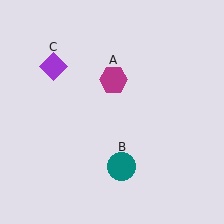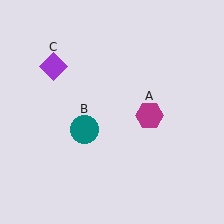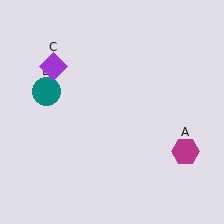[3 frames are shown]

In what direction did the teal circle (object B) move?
The teal circle (object B) moved up and to the left.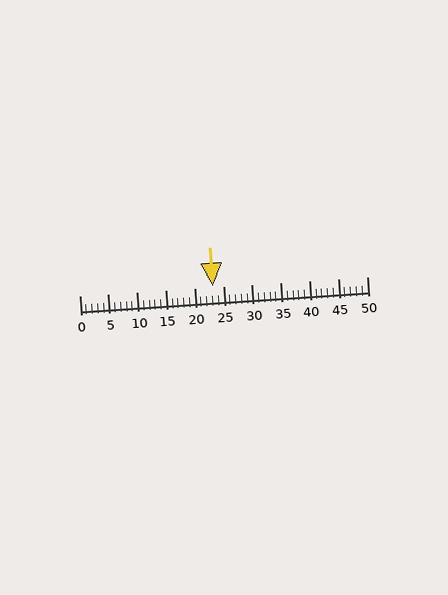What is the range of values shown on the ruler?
The ruler shows values from 0 to 50.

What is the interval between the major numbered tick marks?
The major tick marks are spaced 5 units apart.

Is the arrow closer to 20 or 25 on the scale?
The arrow is closer to 25.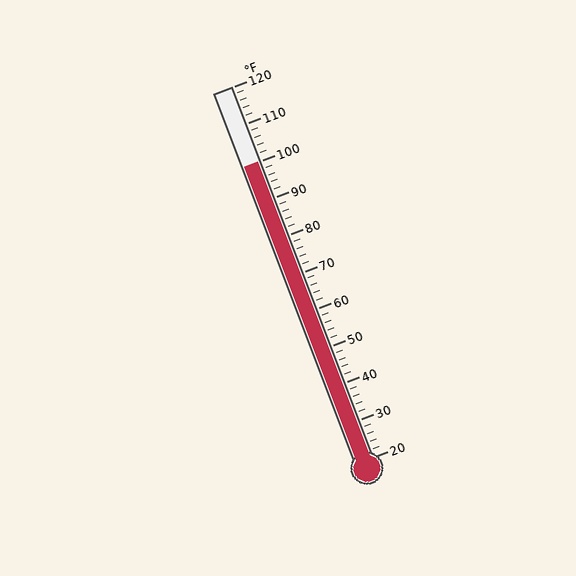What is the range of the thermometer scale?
The thermometer scale ranges from 20°F to 120°F.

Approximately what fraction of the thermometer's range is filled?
The thermometer is filled to approximately 80% of its range.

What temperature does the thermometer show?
The thermometer shows approximately 100°F.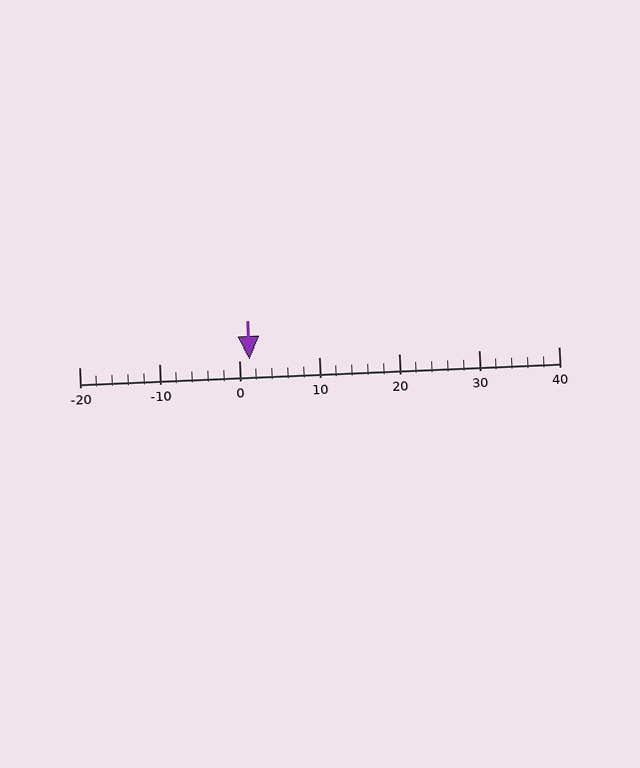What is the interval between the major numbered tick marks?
The major tick marks are spaced 10 units apart.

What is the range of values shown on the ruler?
The ruler shows values from -20 to 40.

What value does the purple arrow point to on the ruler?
The purple arrow points to approximately 1.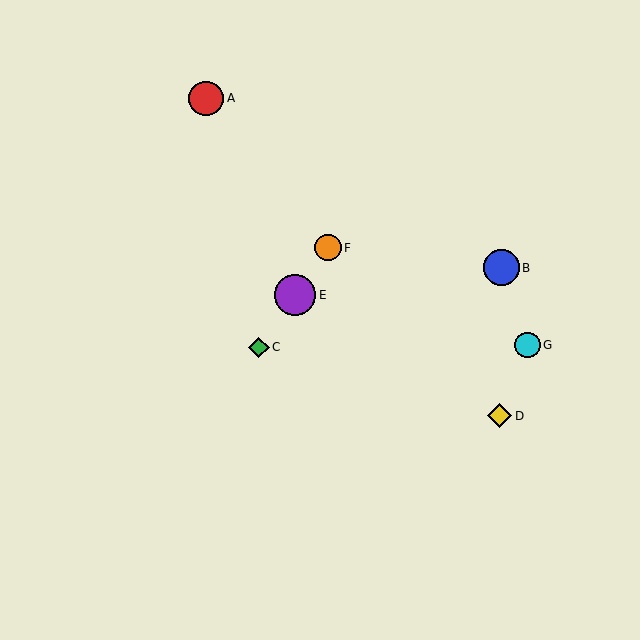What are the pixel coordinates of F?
Object F is at (328, 248).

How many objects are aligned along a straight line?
3 objects (C, E, F) are aligned along a straight line.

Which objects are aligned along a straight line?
Objects C, E, F are aligned along a straight line.